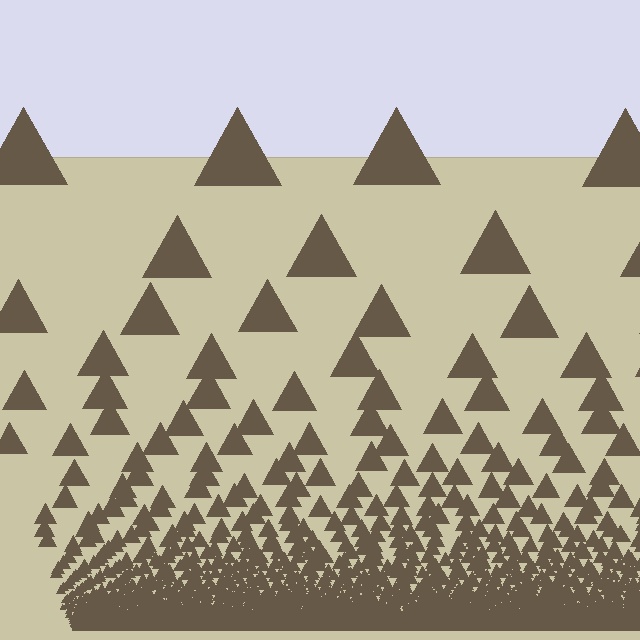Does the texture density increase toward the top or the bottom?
Density increases toward the bottom.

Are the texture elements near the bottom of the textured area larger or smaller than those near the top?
Smaller. The gradient is inverted — elements near the bottom are smaller and denser.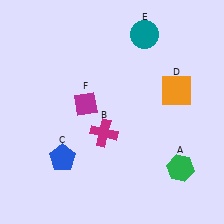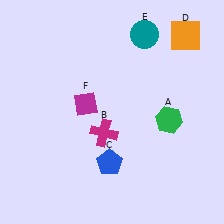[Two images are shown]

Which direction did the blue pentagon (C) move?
The blue pentagon (C) moved right.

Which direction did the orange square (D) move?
The orange square (D) moved up.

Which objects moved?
The objects that moved are: the green hexagon (A), the blue pentagon (C), the orange square (D).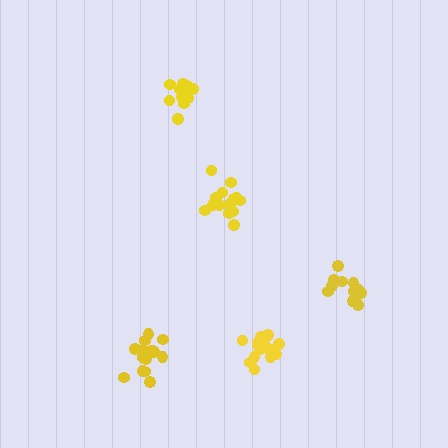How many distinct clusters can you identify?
There are 5 distinct clusters.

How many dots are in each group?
Group 1: 14 dots, Group 2: 12 dots, Group 3: 17 dots, Group 4: 16 dots, Group 5: 15 dots (74 total).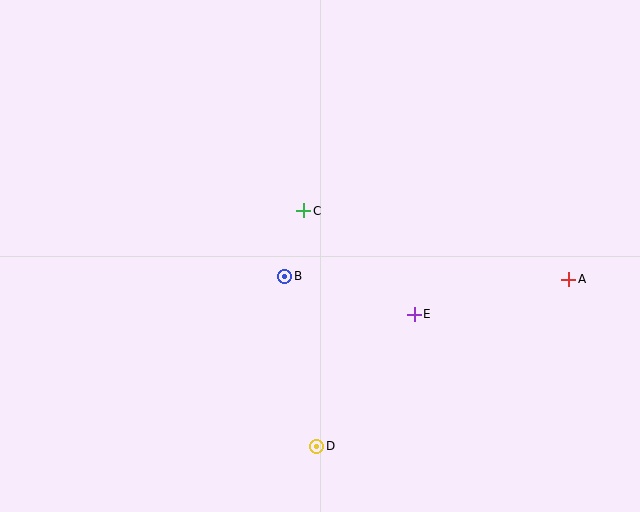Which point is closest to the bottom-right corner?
Point A is closest to the bottom-right corner.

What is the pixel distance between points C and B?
The distance between C and B is 68 pixels.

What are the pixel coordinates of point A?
Point A is at (569, 279).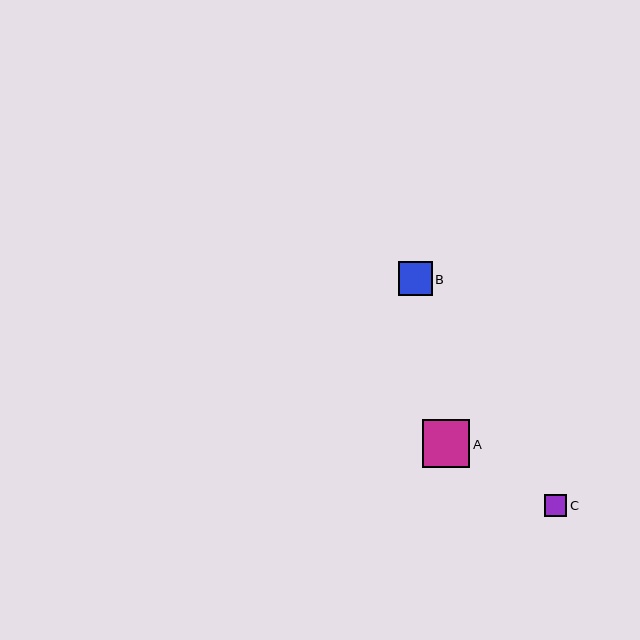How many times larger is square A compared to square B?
Square A is approximately 1.4 times the size of square B.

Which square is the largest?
Square A is the largest with a size of approximately 48 pixels.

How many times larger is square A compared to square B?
Square A is approximately 1.4 times the size of square B.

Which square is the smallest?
Square C is the smallest with a size of approximately 22 pixels.